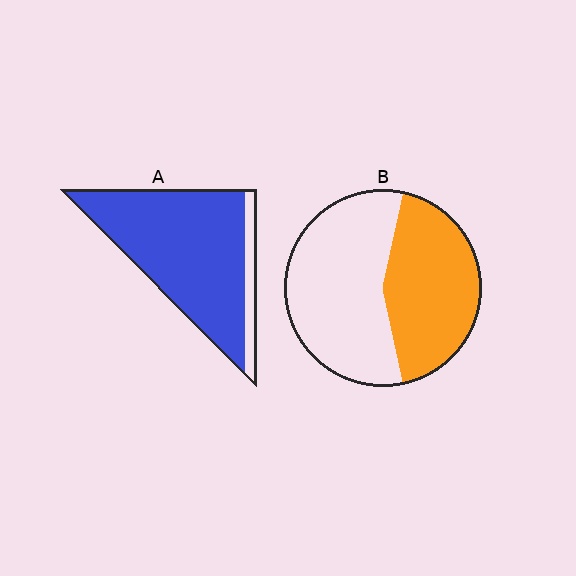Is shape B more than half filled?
No.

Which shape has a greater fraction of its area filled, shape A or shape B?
Shape A.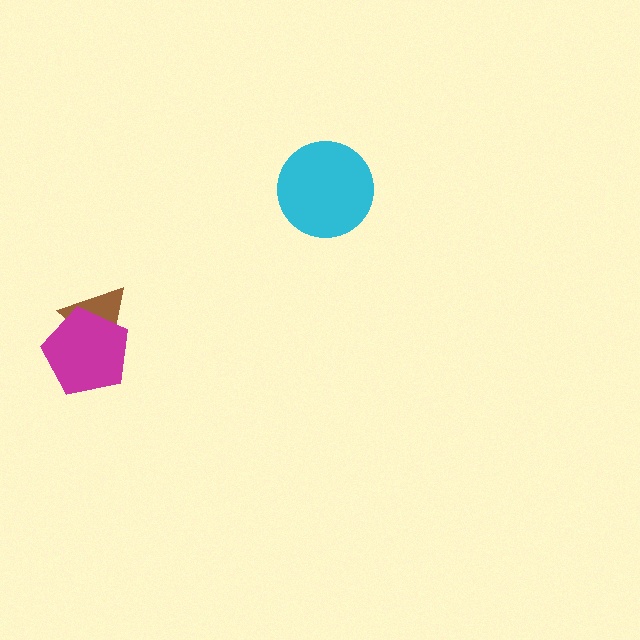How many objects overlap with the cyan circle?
0 objects overlap with the cyan circle.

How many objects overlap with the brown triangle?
1 object overlaps with the brown triangle.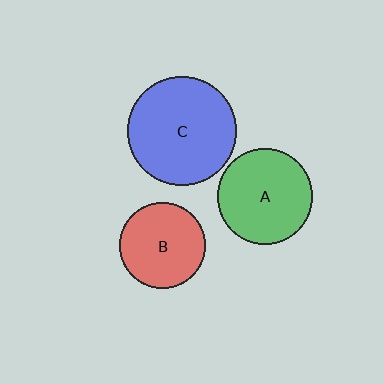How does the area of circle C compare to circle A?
Approximately 1.3 times.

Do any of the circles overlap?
No, none of the circles overlap.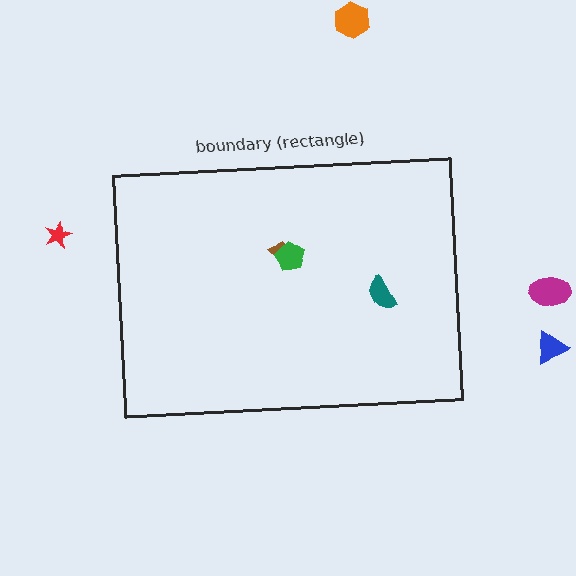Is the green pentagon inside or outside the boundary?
Inside.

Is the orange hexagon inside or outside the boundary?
Outside.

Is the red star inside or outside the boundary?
Outside.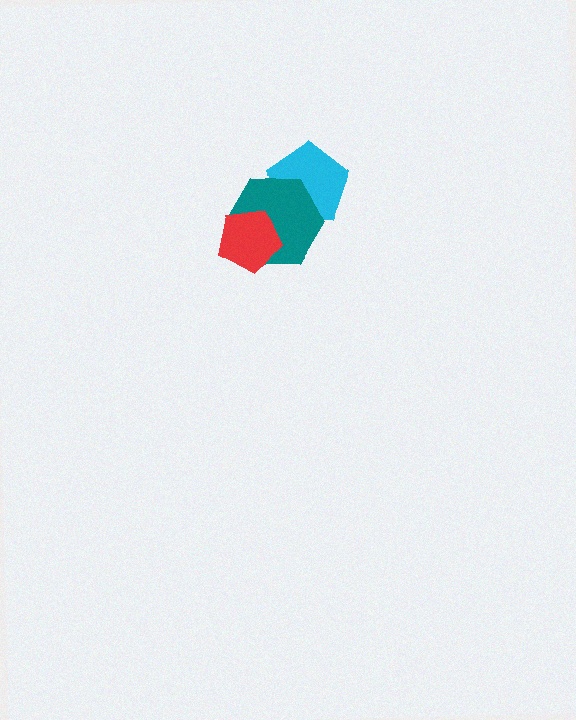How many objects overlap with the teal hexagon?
2 objects overlap with the teal hexagon.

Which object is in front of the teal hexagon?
The red pentagon is in front of the teal hexagon.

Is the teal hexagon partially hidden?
Yes, it is partially covered by another shape.